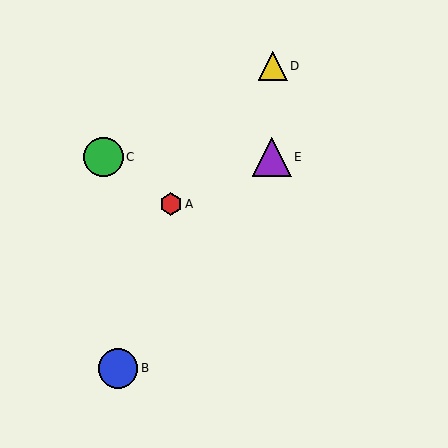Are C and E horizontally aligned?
Yes, both are at y≈157.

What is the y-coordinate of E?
Object E is at y≈157.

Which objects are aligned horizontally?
Objects C, E are aligned horizontally.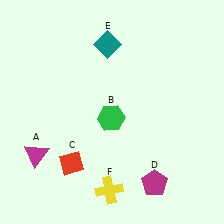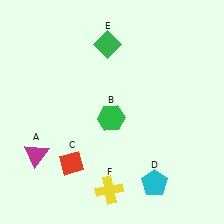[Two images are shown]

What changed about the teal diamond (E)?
In Image 1, E is teal. In Image 2, it changed to green.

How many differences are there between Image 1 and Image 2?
There are 2 differences between the two images.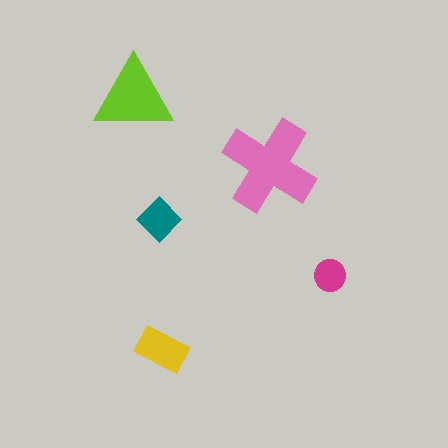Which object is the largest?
The pink cross.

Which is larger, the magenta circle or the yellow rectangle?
The yellow rectangle.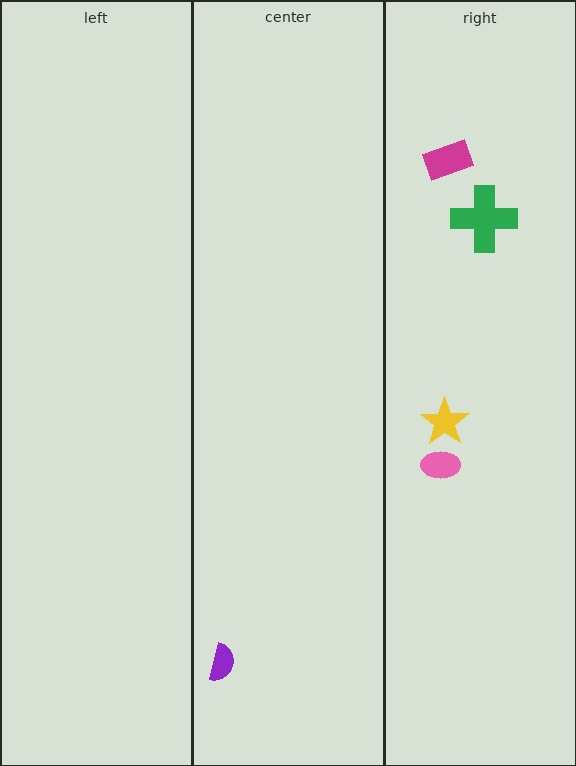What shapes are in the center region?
The purple semicircle.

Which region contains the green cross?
The right region.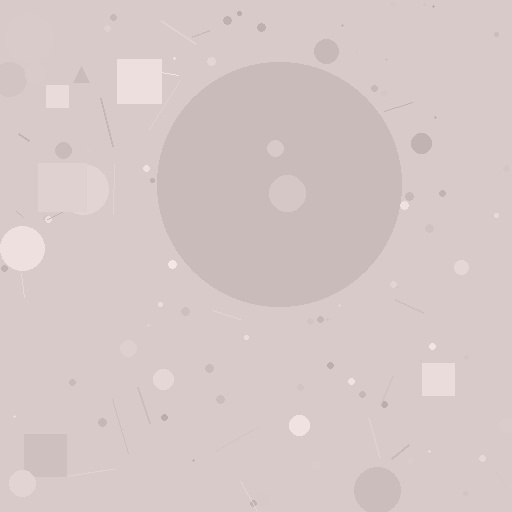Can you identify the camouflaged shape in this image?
The camouflaged shape is a circle.